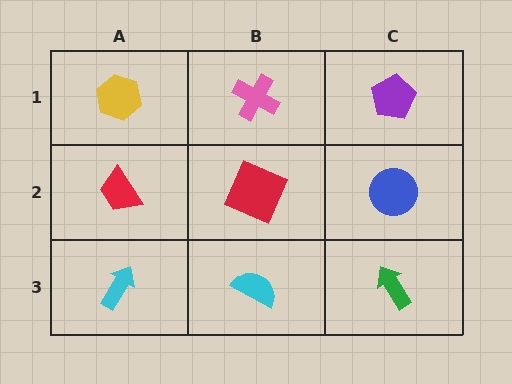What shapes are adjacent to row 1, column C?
A blue circle (row 2, column C), a pink cross (row 1, column B).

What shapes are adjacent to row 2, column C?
A purple pentagon (row 1, column C), a green arrow (row 3, column C), a red square (row 2, column B).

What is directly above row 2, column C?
A purple pentagon.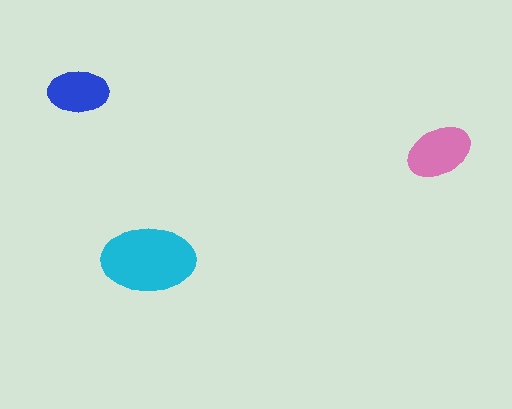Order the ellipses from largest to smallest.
the cyan one, the pink one, the blue one.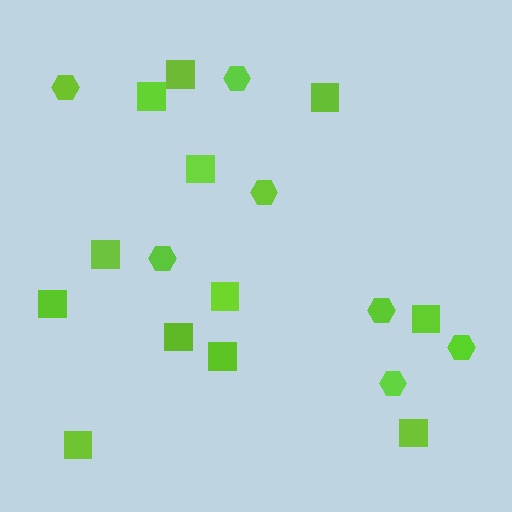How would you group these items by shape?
There are 2 groups: one group of squares (12) and one group of hexagons (7).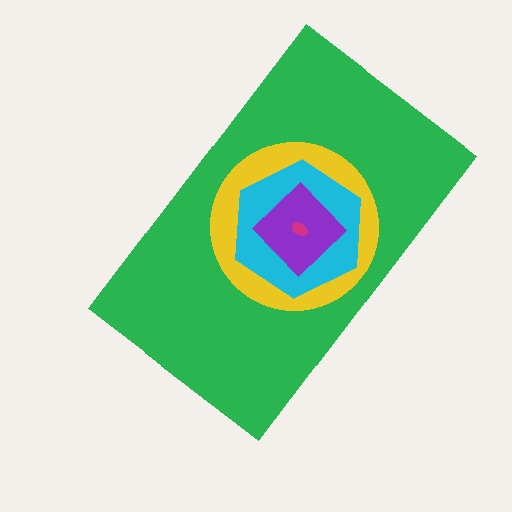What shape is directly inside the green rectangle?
The yellow circle.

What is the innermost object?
The magenta ellipse.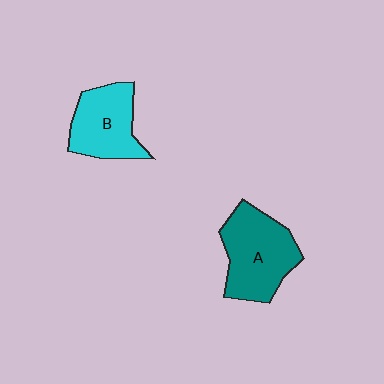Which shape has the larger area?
Shape A (teal).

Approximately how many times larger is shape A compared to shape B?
Approximately 1.2 times.